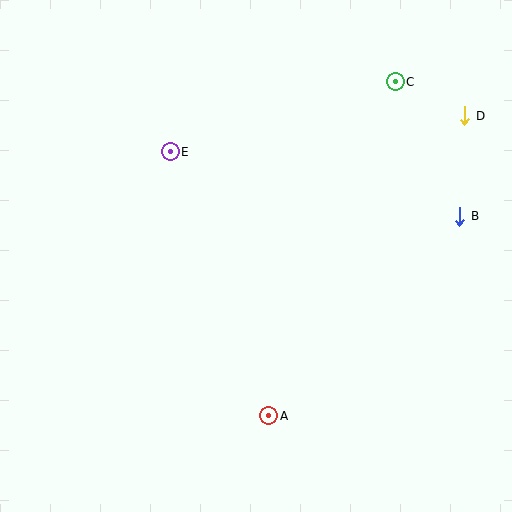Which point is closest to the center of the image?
Point E at (170, 152) is closest to the center.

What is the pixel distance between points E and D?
The distance between E and D is 297 pixels.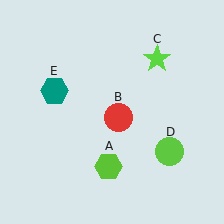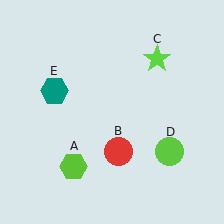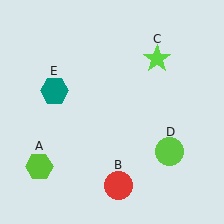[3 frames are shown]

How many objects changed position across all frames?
2 objects changed position: lime hexagon (object A), red circle (object B).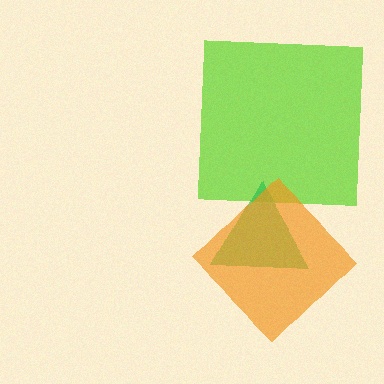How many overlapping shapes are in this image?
There are 3 overlapping shapes in the image.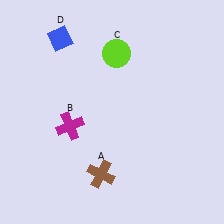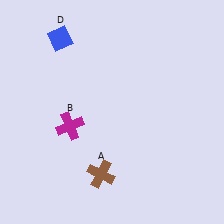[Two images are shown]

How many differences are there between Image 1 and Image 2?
There is 1 difference between the two images.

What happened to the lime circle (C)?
The lime circle (C) was removed in Image 2. It was in the top-right area of Image 1.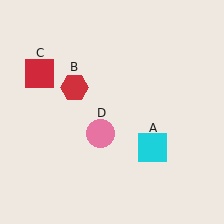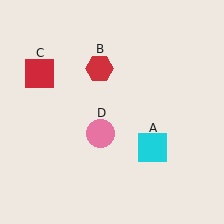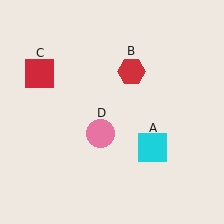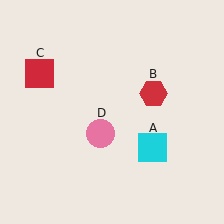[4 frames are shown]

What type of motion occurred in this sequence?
The red hexagon (object B) rotated clockwise around the center of the scene.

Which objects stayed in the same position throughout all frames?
Cyan square (object A) and red square (object C) and pink circle (object D) remained stationary.